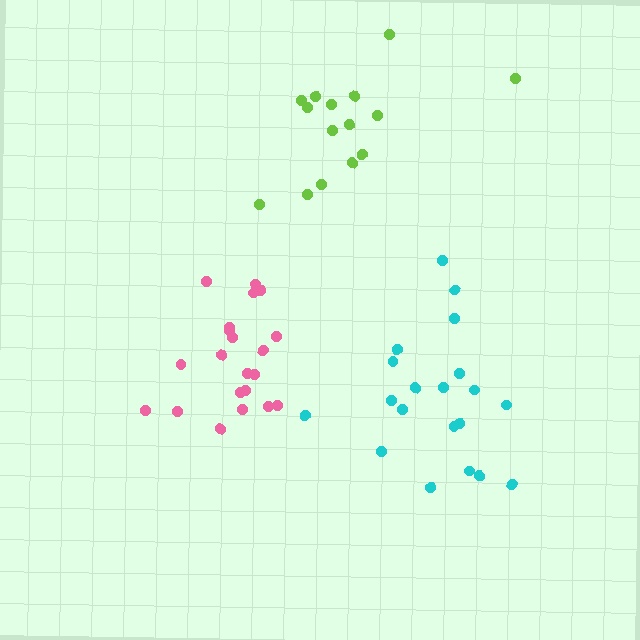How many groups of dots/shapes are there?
There are 3 groups.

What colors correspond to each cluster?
The clusters are colored: cyan, pink, lime.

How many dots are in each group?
Group 1: 20 dots, Group 2: 21 dots, Group 3: 15 dots (56 total).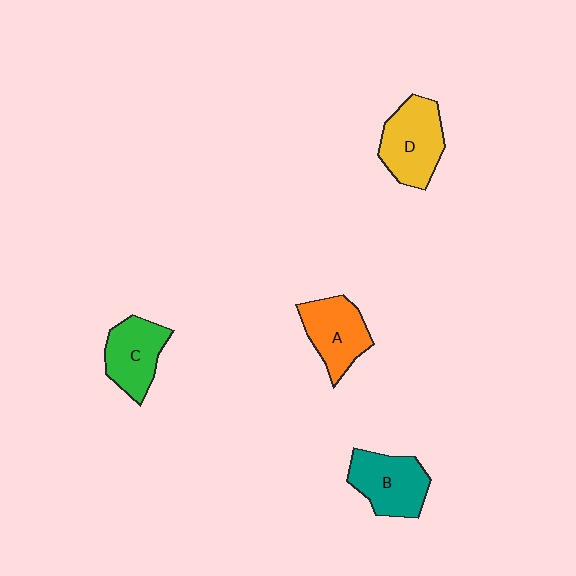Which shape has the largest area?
Shape D (yellow).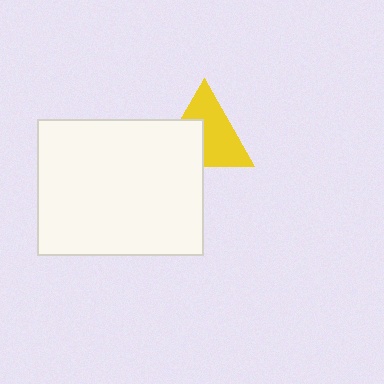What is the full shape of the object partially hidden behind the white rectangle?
The partially hidden object is a yellow triangle.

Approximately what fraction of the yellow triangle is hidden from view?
Roughly 39% of the yellow triangle is hidden behind the white rectangle.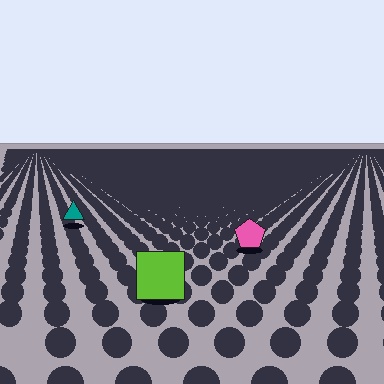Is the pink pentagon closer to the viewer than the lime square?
No. The lime square is closer — you can tell from the texture gradient: the ground texture is coarser near it.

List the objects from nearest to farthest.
From nearest to farthest: the lime square, the pink pentagon, the teal triangle.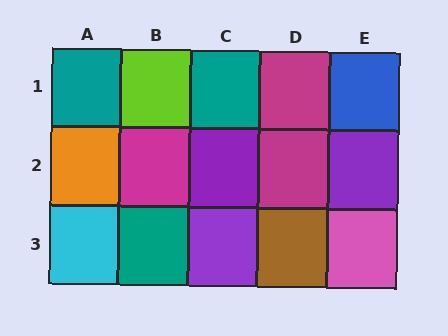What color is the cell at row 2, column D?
Magenta.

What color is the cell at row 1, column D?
Magenta.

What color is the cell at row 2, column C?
Purple.